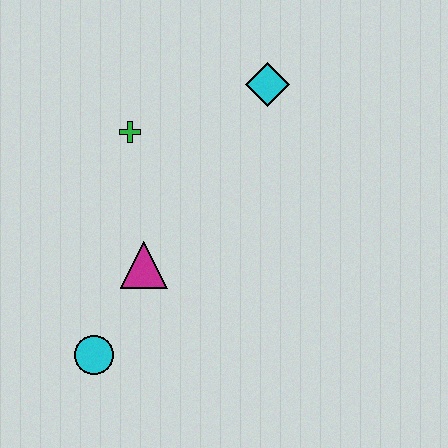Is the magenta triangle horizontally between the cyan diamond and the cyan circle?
Yes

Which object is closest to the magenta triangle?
The cyan circle is closest to the magenta triangle.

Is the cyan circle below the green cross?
Yes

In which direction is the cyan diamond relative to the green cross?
The cyan diamond is to the right of the green cross.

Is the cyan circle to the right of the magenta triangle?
No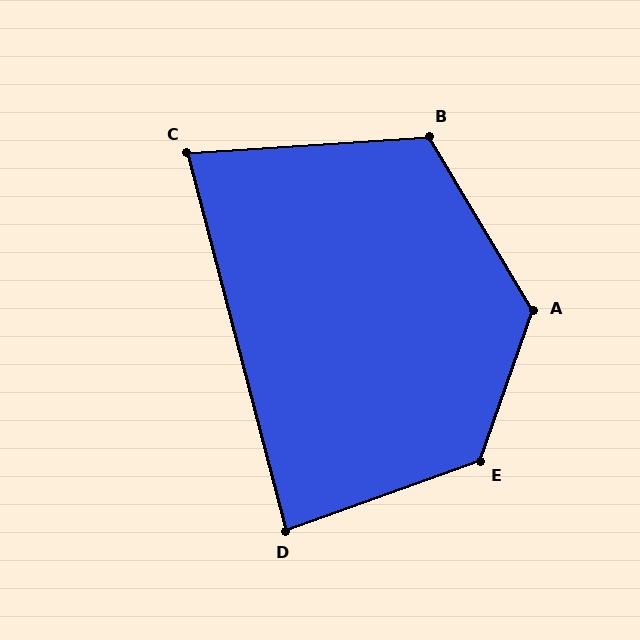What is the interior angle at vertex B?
Approximately 117 degrees (obtuse).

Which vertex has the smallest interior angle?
C, at approximately 79 degrees.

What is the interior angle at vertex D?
Approximately 85 degrees (acute).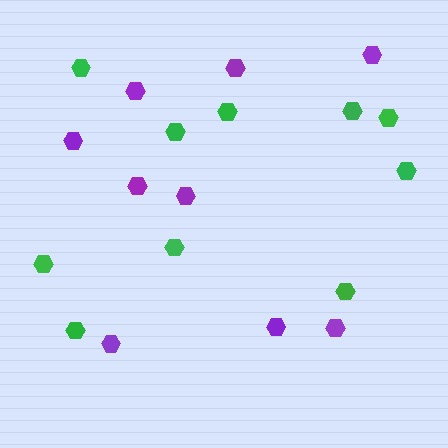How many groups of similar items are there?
There are 2 groups: one group of purple hexagons (9) and one group of green hexagons (10).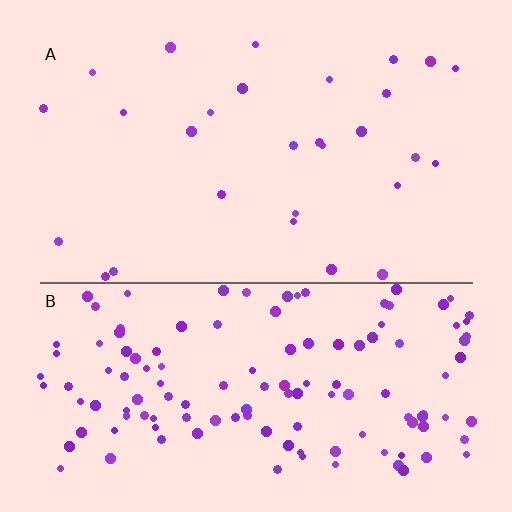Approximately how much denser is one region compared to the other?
Approximately 4.8× — region B over region A.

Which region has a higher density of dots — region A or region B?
B (the bottom).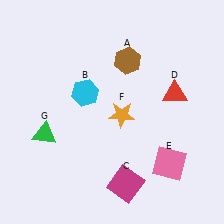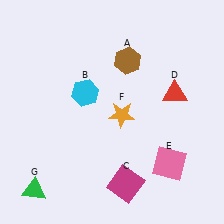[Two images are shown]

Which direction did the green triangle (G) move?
The green triangle (G) moved down.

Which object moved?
The green triangle (G) moved down.